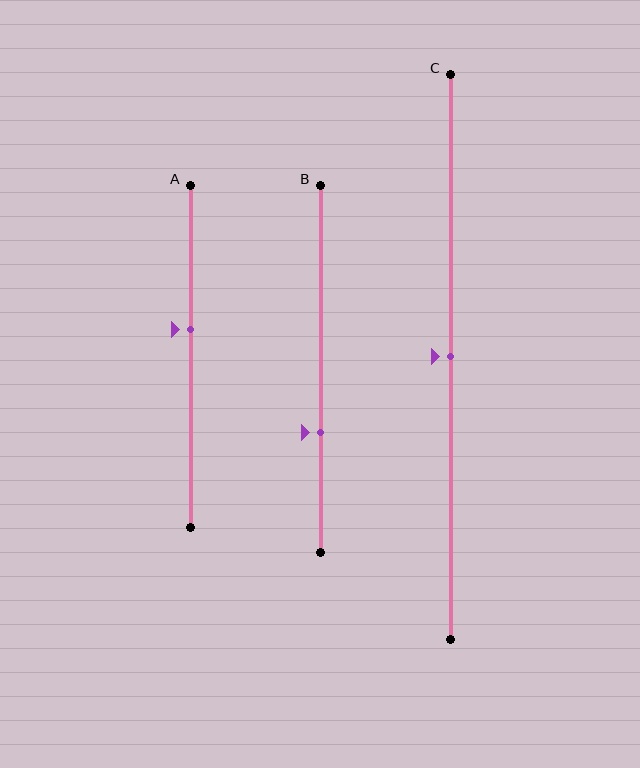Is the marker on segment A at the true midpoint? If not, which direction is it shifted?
No, the marker on segment A is shifted upward by about 8% of the segment length.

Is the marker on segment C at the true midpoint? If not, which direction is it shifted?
Yes, the marker on segment C is at the true midpoint.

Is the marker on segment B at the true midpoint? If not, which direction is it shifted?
No, the marker on segment B is shifted downward by about 17% of the segment length.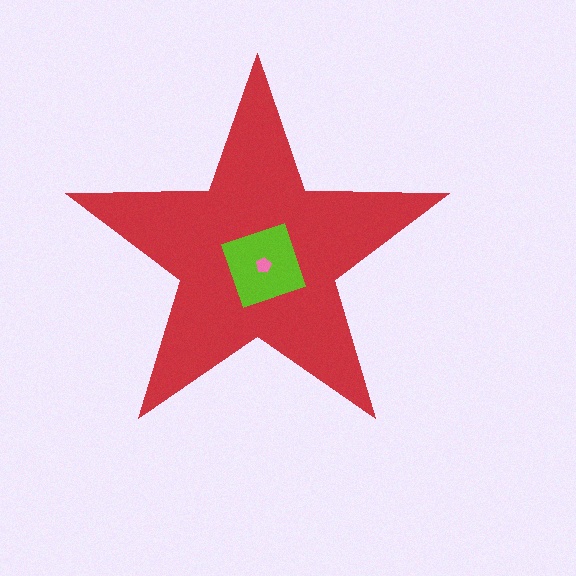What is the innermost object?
The pink pentagon.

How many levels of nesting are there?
3.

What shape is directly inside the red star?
The lime square.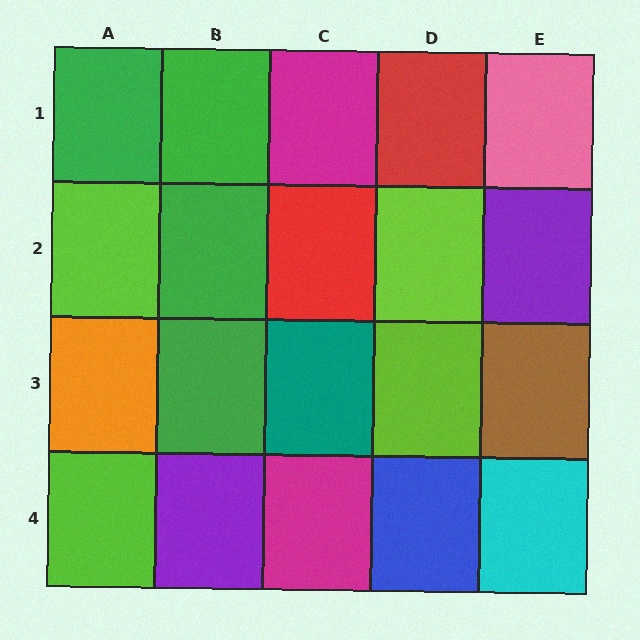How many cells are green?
4 cells are green.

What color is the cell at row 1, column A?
Green.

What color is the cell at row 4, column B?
Purple.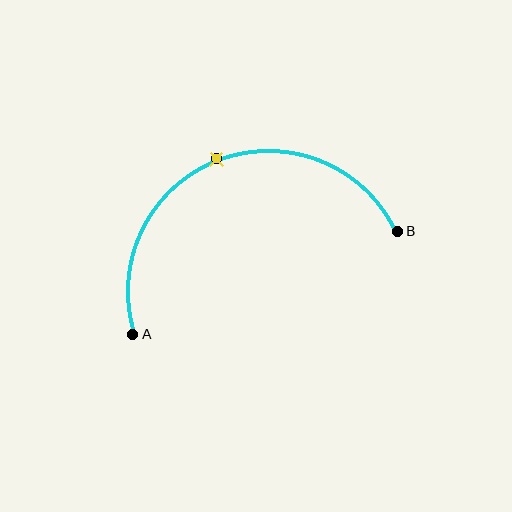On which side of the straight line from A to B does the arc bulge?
The arc bulges above the straight line connecting A and B.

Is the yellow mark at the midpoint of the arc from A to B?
Yes. The yellow mark lies on the arc at equal arc-length from both A and B — it is the arc midpoint.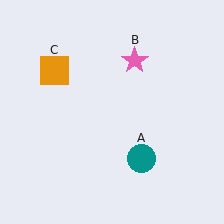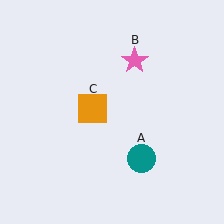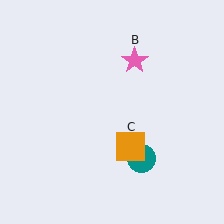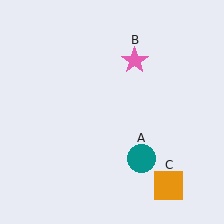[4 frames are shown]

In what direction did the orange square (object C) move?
The orange square (object C) moved down and to the right.